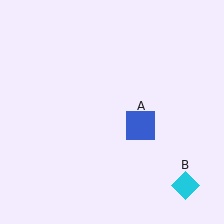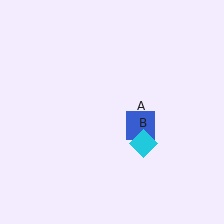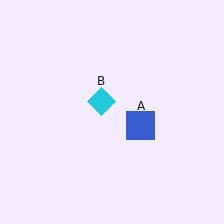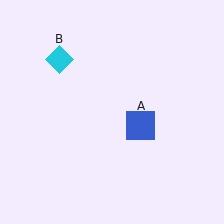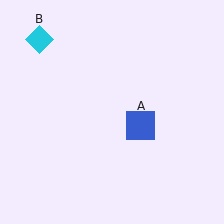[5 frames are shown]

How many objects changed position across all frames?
1 object changed position: cyan diamond (object B).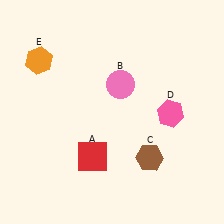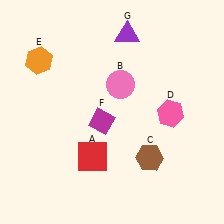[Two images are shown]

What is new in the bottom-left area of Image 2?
A magenta diamond (F) was added in the bottom-left area of Image 2.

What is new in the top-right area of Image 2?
A purple triangle (G) was added in the top-right area of Image 2.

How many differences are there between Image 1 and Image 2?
There are 2 differences between the two images.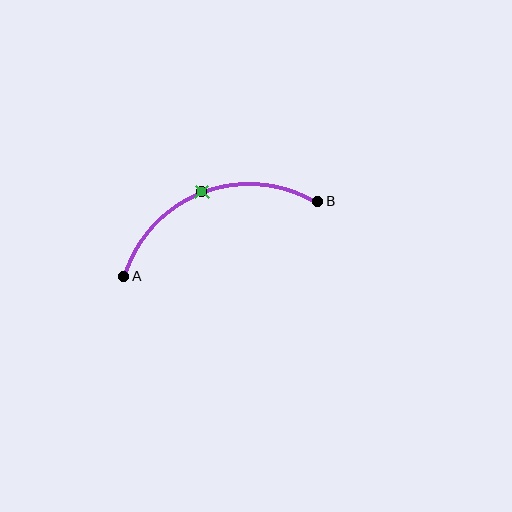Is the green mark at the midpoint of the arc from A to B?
Yes. The green mark lies on the arc at equal arc-length from both A and B — it is the arc midpoint.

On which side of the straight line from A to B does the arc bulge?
The arc bulges above the straight line connecting A and B.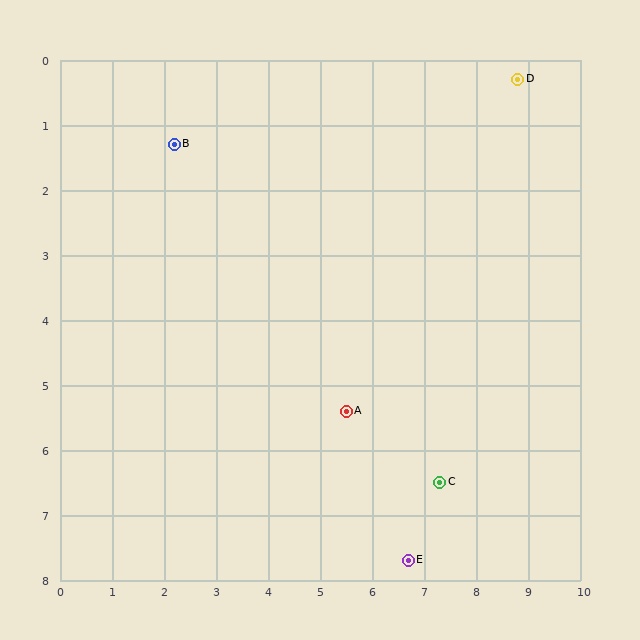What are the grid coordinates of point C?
Point C is at approximately (7.3, 6.5).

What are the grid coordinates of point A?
Point A is at approximately (5.5, 5.4).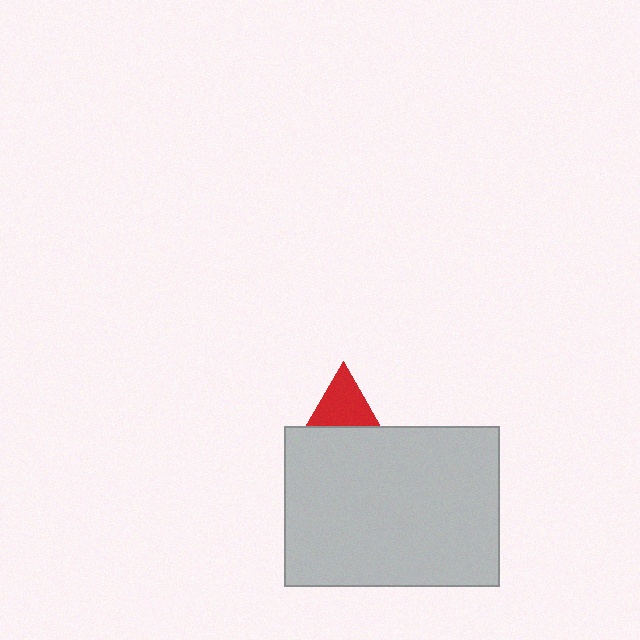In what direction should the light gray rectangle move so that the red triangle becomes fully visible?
The light gray rectangle should move down. That is the shortest direction to clear the overlap and leave the red triangle fully visible.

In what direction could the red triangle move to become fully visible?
The red triangle could move up. That would shift it out from behind the light gray rectangle entirely.